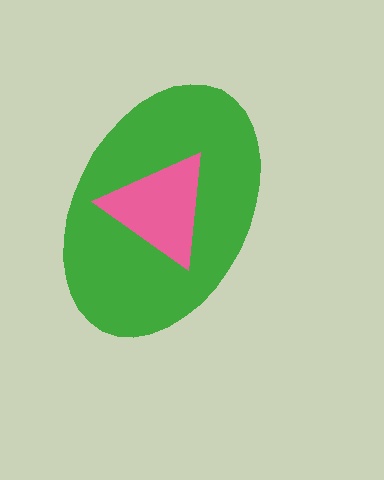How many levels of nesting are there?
2.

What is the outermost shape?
The green ellipse.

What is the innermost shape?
The pink triangle.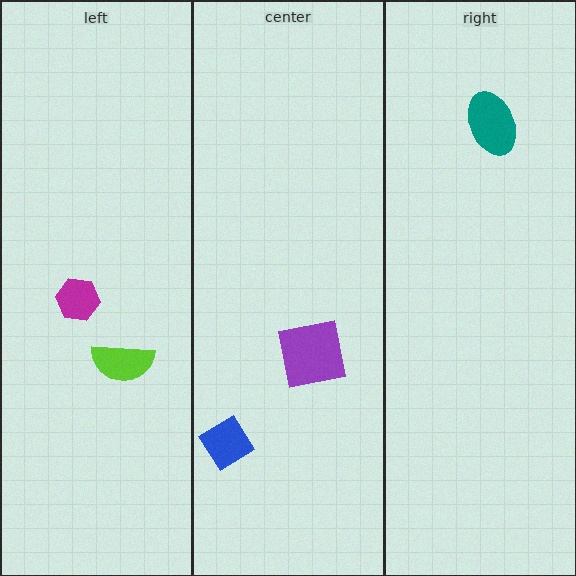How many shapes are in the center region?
2.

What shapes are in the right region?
The teal ellipse.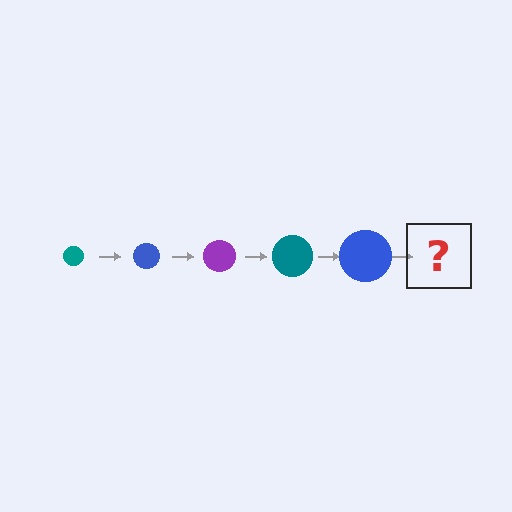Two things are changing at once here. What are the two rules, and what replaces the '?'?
The two rules are that the circle grows larger each step and the color cycles through teal, blue, and purple. The '?' should be a purple circle, larger than the previous one.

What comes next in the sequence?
The next element should be a purple circle, larger than the previous one.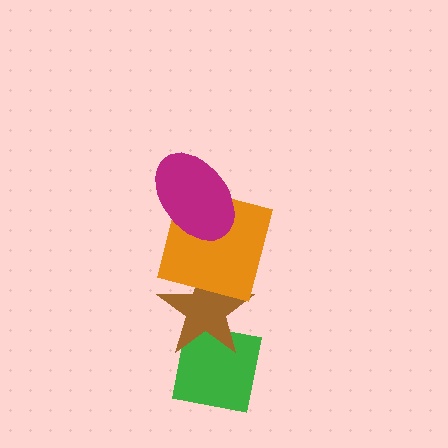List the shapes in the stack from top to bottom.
From top to bottom: the magenta ellipse, the orange square, the brown star, the green square.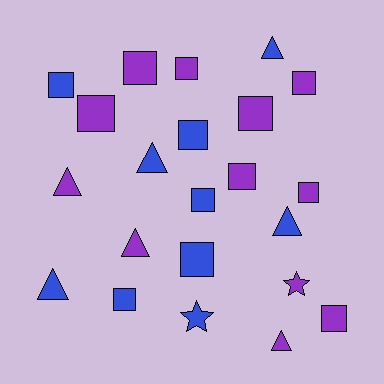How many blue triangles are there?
There are 4 blue triangles.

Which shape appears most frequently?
Square, with 13 objects.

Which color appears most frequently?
Purple, with 12 objects.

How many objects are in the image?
There are 22 objects.